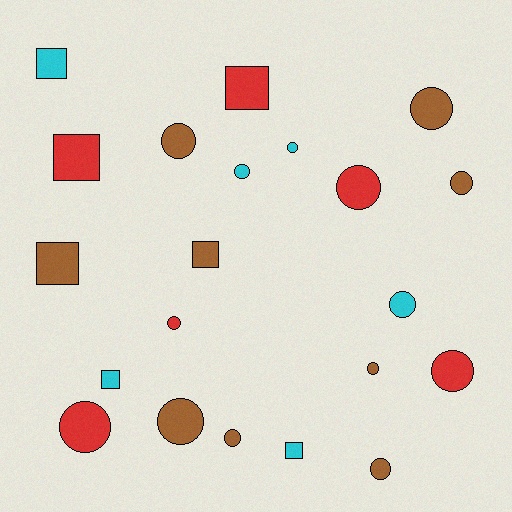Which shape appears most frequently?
Circle, with 14 objects.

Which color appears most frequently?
Brown, with 9 objects.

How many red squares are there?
There are 2 red squares.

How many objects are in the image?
There are 21 objects.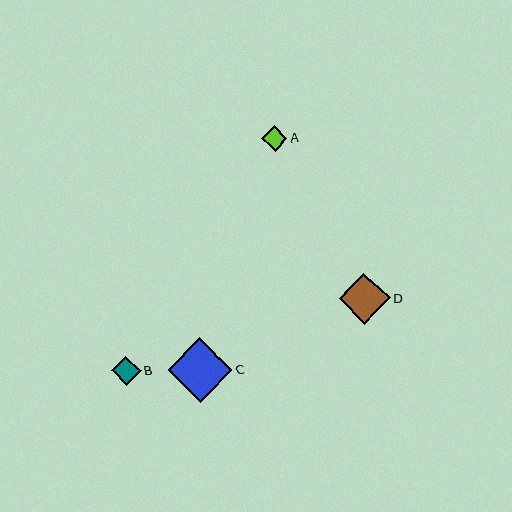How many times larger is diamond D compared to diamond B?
Diamond D is approximately 1.8 times the size of diamond B.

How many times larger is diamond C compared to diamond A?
Diamond C is approximately 2.5 times the size of diamond A.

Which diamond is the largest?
Diamond C is the largest with a size of approximately 64 pixels.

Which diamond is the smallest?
Diamond A is the smallest with a size of approximately 26 pixels.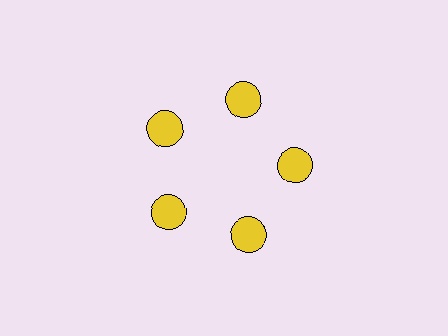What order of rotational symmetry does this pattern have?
This pattern has 5-fold rotational symmetry.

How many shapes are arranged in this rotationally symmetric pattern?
There are 5 shapes, arranged in 5 groups of 1.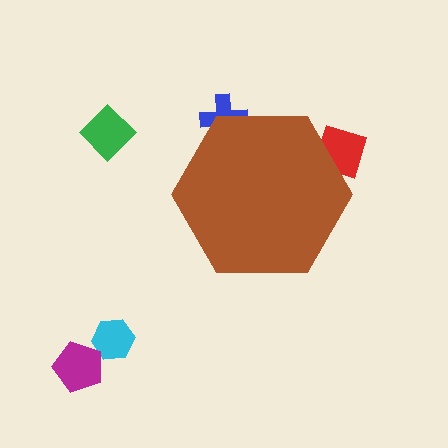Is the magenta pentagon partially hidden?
No, the magenta pentagon is fully visible.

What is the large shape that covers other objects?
A brown hexagon.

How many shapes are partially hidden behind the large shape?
2 shapes are partially hidden.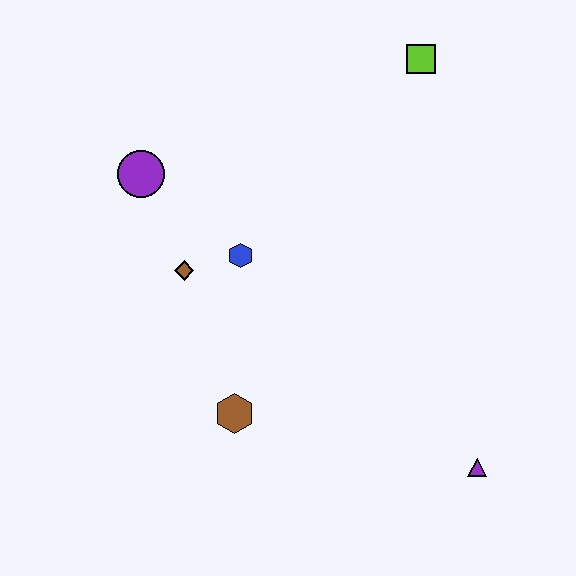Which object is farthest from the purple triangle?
The purple circle is farthest from the purple triangle.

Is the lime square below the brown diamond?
No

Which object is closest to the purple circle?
The brown diamond is closest to the purple circle.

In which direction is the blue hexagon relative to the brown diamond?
The blue hexagon is to the right of the brown diamond.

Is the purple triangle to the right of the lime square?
Yes